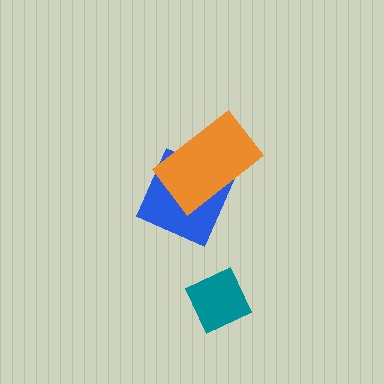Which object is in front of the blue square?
The orange rectangle is in front of the blue square.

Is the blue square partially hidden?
Yes, it is partially covered by another shape.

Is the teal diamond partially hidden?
No, no other shape covers it.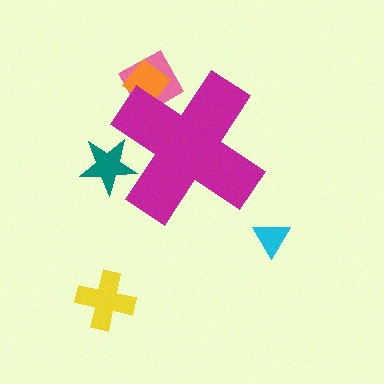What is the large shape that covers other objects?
A magenta cross.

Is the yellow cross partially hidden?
No, the yellow cross is fully visible.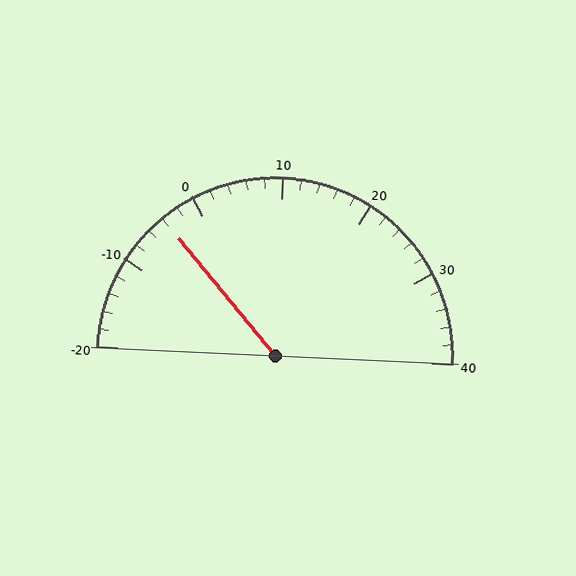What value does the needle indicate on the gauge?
The needle indicates approximately -4.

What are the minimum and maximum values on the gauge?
The gauge ranges from -20 to 40.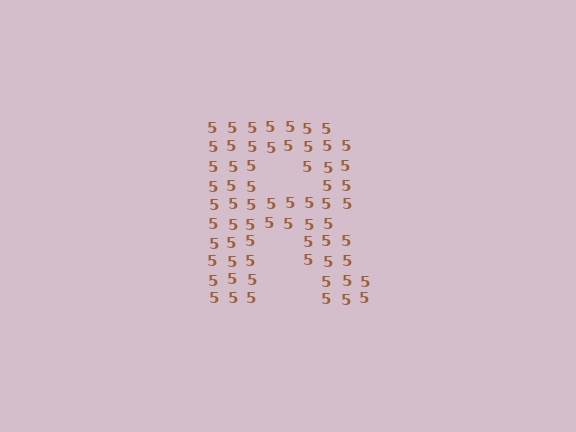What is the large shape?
The large shape is the letter R.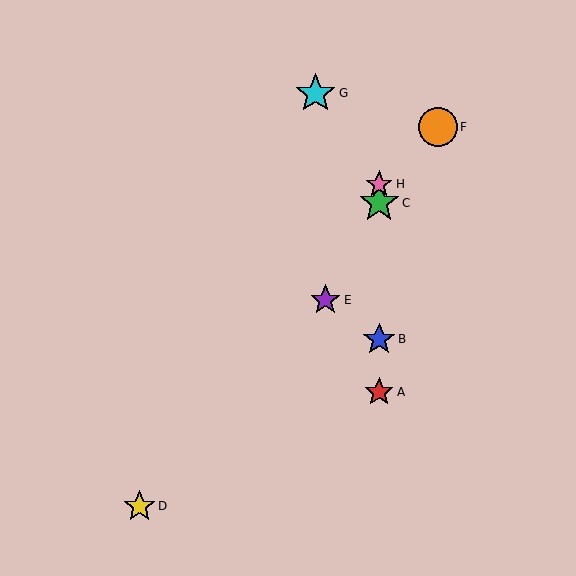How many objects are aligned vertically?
4 objects (A, B, C, H) are aligned vertically.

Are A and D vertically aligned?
No, A is at x≈379 and D is at x≈140.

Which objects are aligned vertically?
Objects A, B, C, H are aligned vertically.